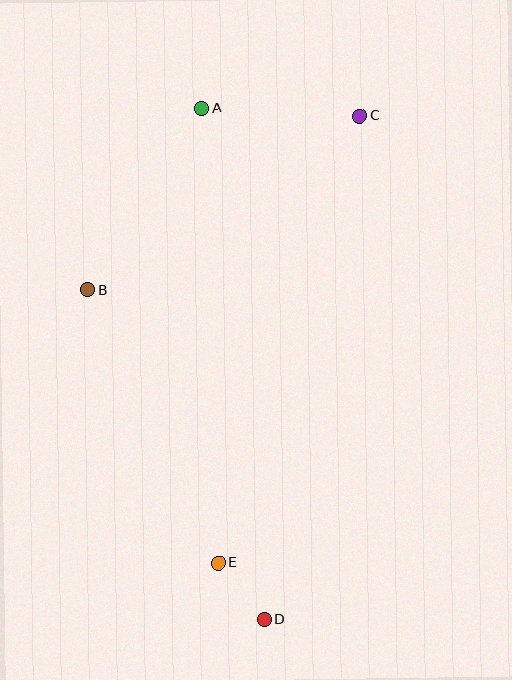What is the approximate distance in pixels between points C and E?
The distance between C and E is approximately 469 pixels.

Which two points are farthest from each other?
Points A and D are farthest from each other.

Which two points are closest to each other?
Points D and E are closest to each other.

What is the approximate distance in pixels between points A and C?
The distance between A and C is approximately 158 pixels.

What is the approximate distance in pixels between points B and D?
The distance between B and D is approximately 373 pixels.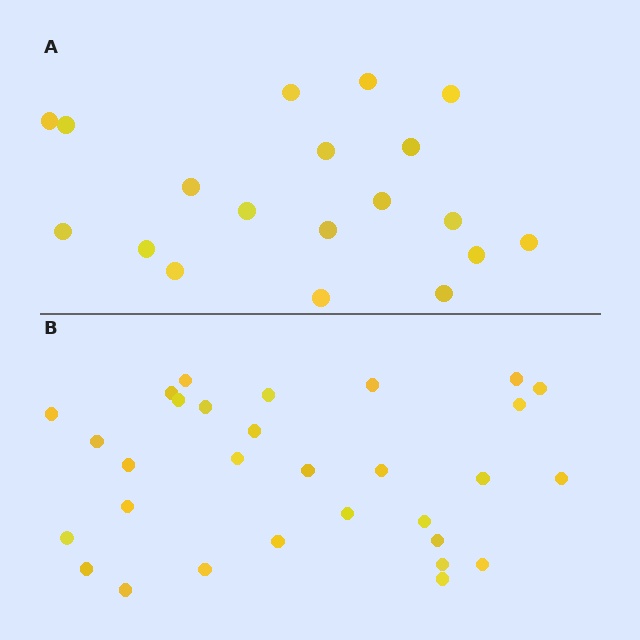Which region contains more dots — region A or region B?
Region B (the bottom region) has more dots.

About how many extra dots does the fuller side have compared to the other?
Region B has roughly 12 or so more dots than region A.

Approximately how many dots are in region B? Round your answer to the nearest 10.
About 30 dots.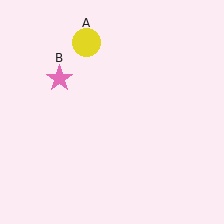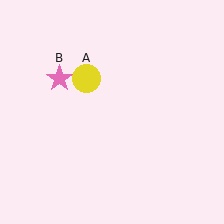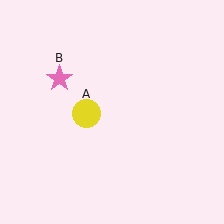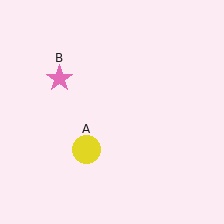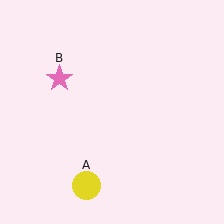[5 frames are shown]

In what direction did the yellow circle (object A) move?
The yellow circle (object A) moved down.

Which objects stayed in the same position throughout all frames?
Pink star (object B) remained stationary.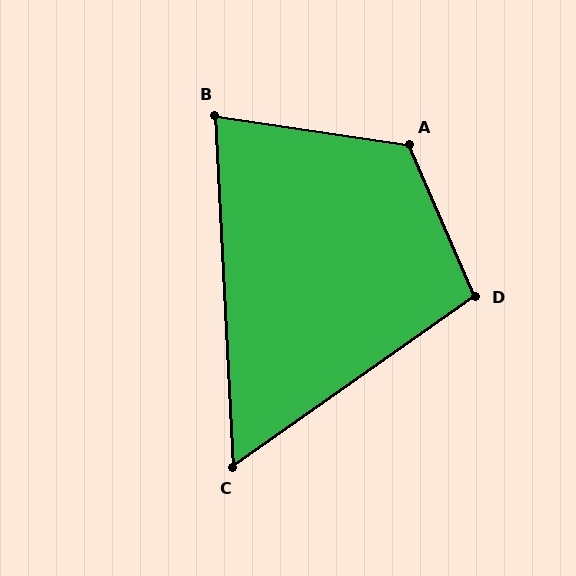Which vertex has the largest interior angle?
A, at approximately 122 degrees.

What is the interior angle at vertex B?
Approximately 78 degrees (acute).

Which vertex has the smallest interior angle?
C, at approximately 58 degrees.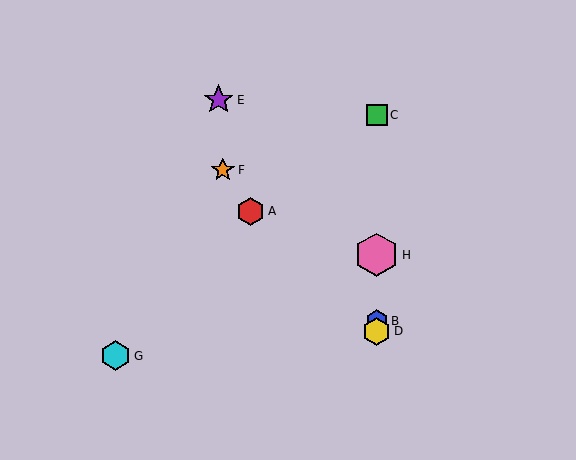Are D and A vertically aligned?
No, D is at x≈377 and A is at x≈251.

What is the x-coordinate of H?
Object H is at x≈377.